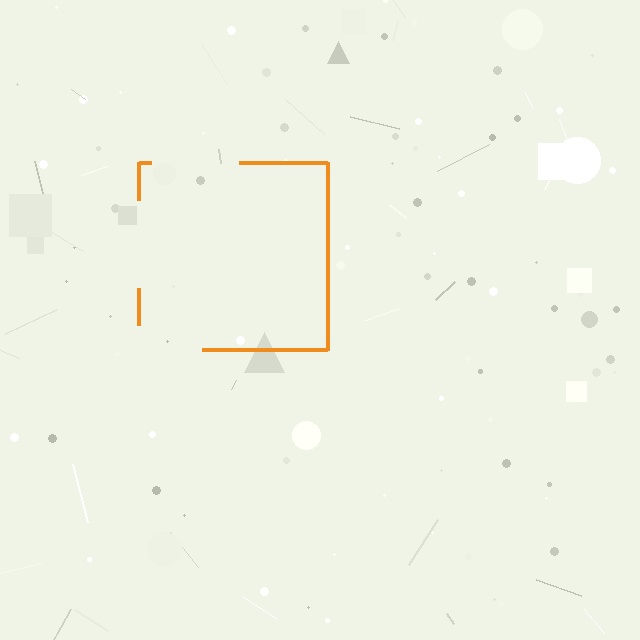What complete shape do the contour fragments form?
The contour fragments form a square.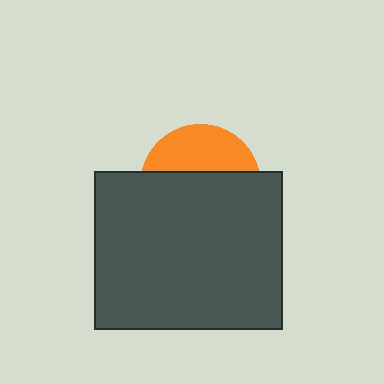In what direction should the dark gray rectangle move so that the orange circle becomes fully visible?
The dark gray rectangle should move down. That is the shortest direction to clear the overlap and leave the orange circle fully visible.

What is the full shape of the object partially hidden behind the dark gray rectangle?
The partially hidden object is an orange circle.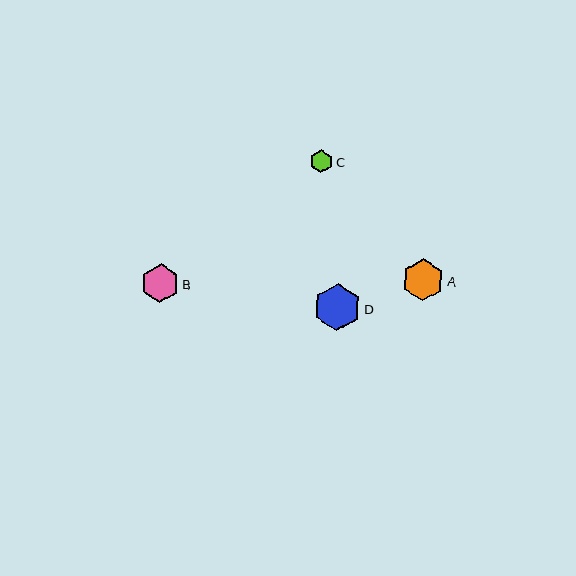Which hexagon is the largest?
Hexagon D is the largest with a size of approximately 47 pixels.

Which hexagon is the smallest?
Hexagon C is the smallest with a size of approximately 23 pixels.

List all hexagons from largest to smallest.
From largest to smallest: D, A, B, C.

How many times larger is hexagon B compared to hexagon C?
Hexagon B is approximately 1.7 times the size of hexagon C.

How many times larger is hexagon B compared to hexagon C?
Hexagon B is approximately 1.7 times the size of hexagon C.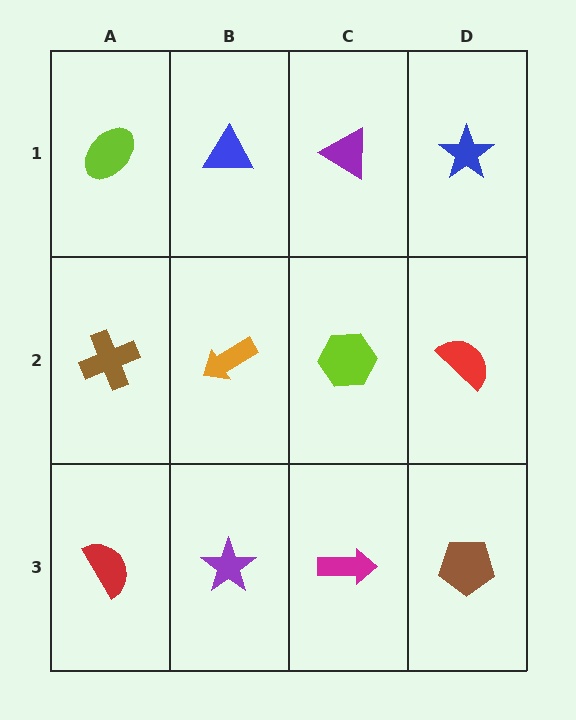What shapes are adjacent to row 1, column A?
A brown cross (row 2, column A), a blue triangle (row 1, column B).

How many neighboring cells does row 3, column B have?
3.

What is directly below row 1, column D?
A red semicircle.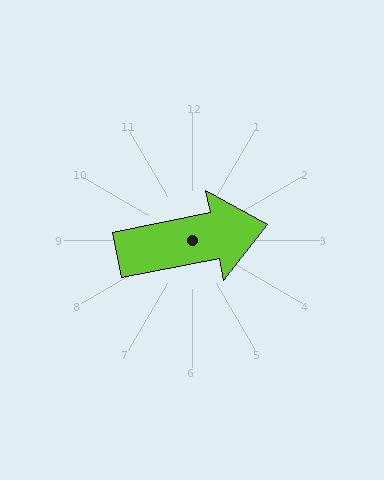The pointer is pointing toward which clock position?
Roughly 3 o'clock.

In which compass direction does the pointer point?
East.